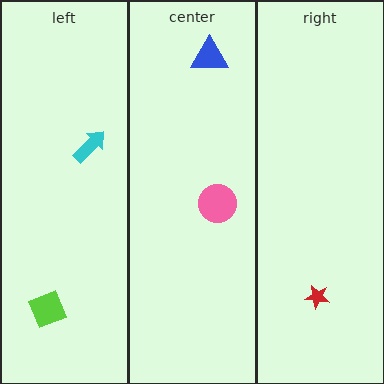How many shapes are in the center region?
2.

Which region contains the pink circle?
The center region.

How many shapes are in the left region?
2.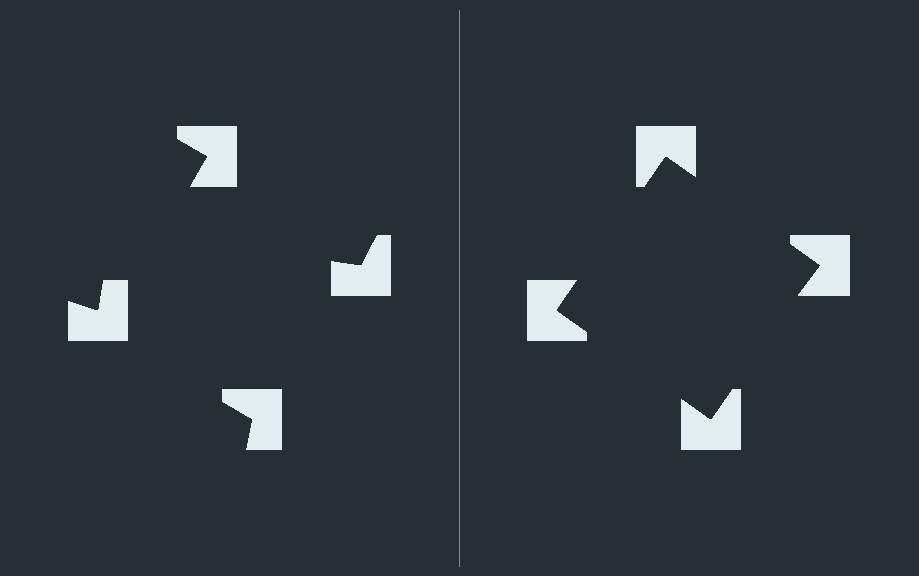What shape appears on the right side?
An illusory square.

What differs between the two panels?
The notched squares are positioned identically on both sides; only the wedge orientations differ. On the right they align to a square; on the left they are misaligned.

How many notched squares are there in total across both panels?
8 — 4 on each side.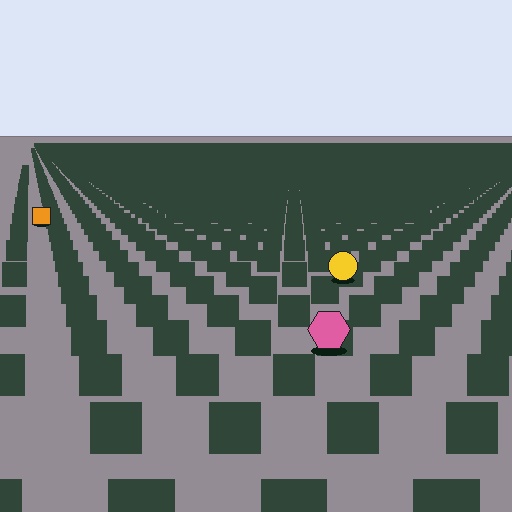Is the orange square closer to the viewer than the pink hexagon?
No. The pink hexagon is closer — you can tell from the texture gradient: the ground texture is coarser near it.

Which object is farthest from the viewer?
The orange square is farthest from the viewer. It appears smaller and the ground texture around it is denser.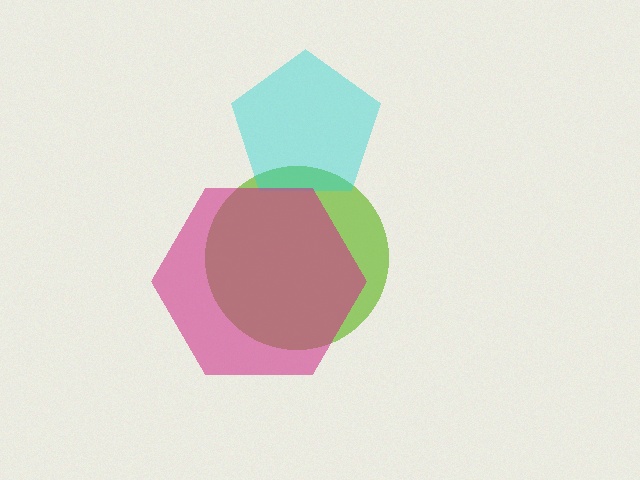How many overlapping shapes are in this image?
There are 3 overlapping shapes in the image.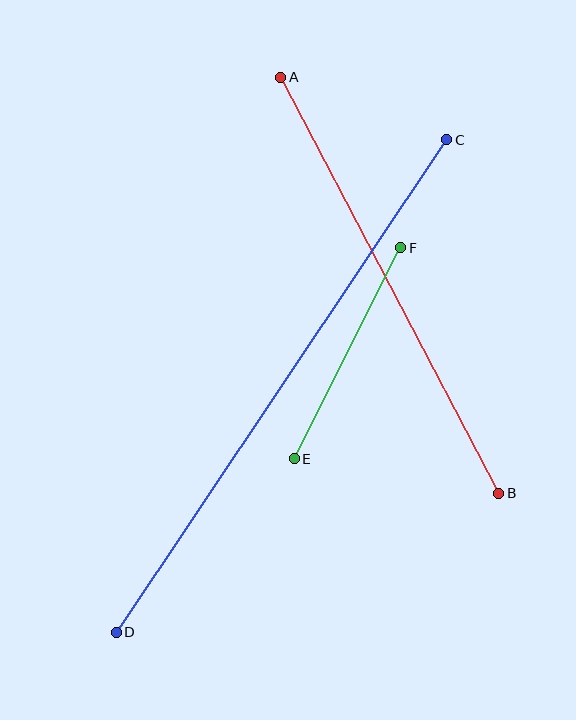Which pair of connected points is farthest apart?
Points C and D are farthest apart.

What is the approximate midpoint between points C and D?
The midpoint is at approximately (282, 386) pixels.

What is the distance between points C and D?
The distance is approximately 593 pixels.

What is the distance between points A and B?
The distance is approximately 469 pixels.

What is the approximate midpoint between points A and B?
The midpoint is at approximately (390, 285) pixels.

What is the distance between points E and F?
The distance is approximately 236 pixels.